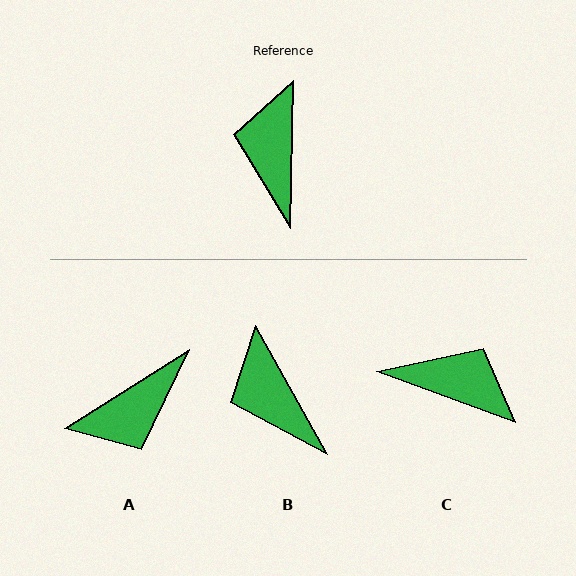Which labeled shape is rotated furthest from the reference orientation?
A, about 123 degrees away.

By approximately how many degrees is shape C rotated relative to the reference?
Approximately 109 degrees clockwise.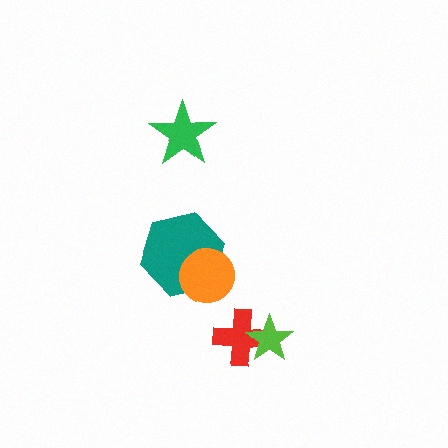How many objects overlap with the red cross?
1 object overlaps with the red cross.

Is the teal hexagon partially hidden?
Yes, it is partially covered by another shape.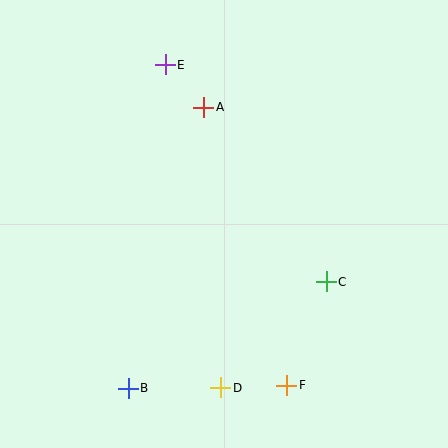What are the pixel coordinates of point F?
Point F is at (287, 385).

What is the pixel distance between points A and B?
The distance between A and B is 291 pixels.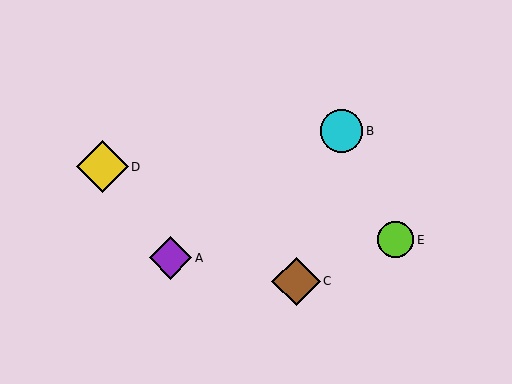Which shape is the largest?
The yellow diamond (labeled D) is the largest.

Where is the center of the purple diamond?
The center of the purple diamond is at (171, 258).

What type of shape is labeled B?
Shape B is a cyan circle.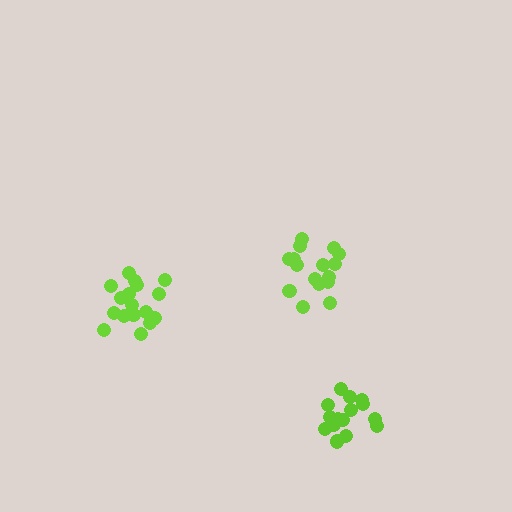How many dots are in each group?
Group 1: 19 dots, Group 2: 15 dots, Group 3: 16 dots (50 total).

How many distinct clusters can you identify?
There are 3 distinct clusters.